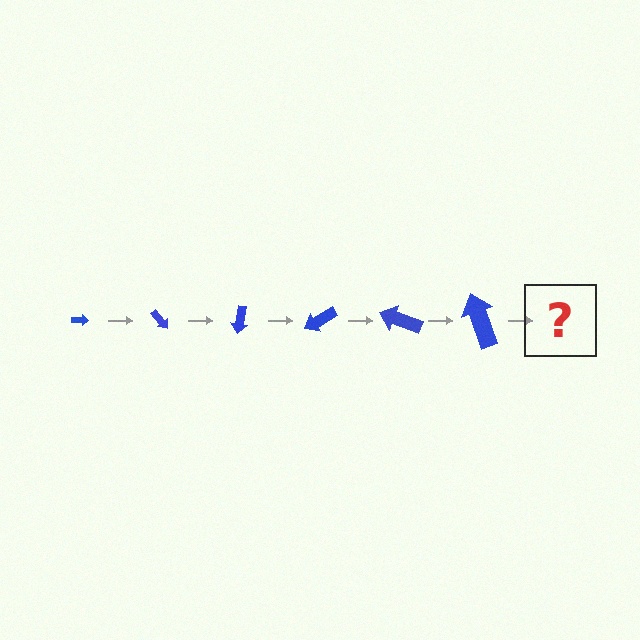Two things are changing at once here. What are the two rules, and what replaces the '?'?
The two rules are that the arrow grows larger each step and it rotates 50 degrees each step. The '?' should be an arrow, larger than the previous one and rotated 300 degrees from the start.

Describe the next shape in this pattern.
It should be an arrow, larger than the previous one and rotated 300 degrees from the start.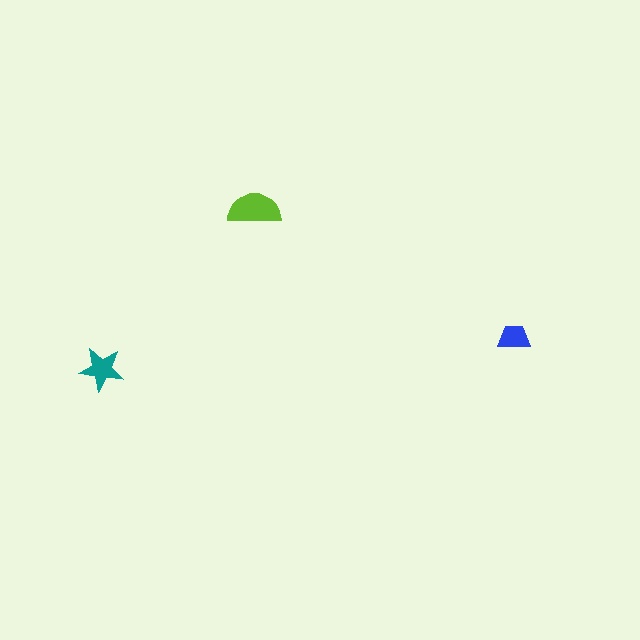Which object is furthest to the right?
The blue trapezoid is rightmost.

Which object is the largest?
The lime semicircle.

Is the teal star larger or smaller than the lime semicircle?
Smaller.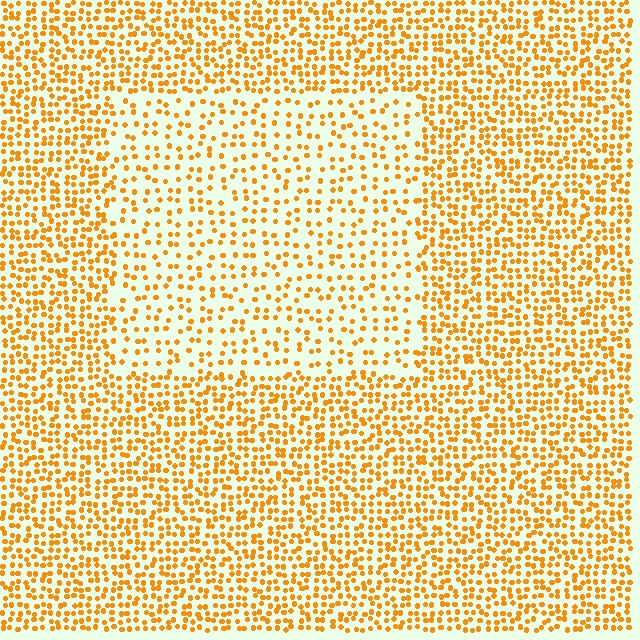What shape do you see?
I see a rectangle.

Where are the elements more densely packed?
The elements are more densely packed outside the rectangle boundary.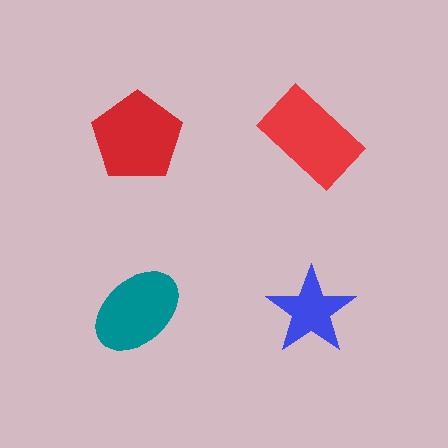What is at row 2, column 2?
A blue star.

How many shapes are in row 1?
2 shapes.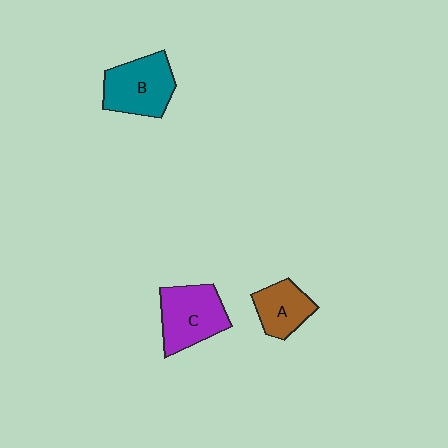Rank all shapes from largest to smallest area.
From largest to smallest: C (purple), B (teal), A (brown).